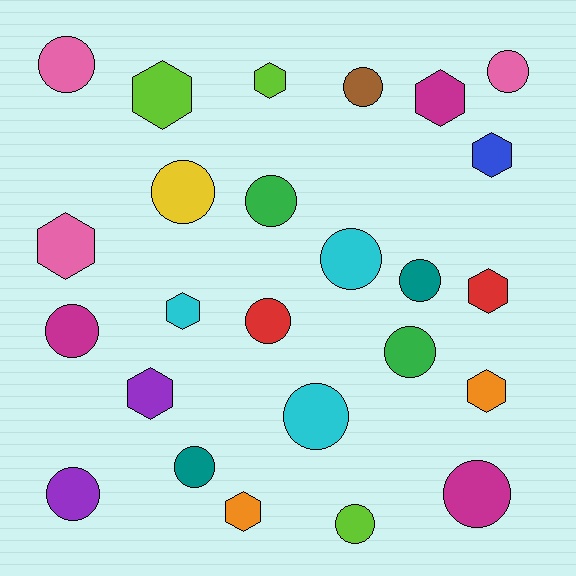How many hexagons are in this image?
There are 10 hexagons.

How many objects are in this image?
There are 25 objects.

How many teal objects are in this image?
There are 2 teal objects.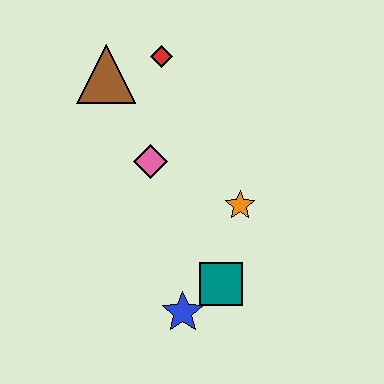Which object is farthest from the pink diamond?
The blue star is farthest from the pink diamond.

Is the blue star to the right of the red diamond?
Yes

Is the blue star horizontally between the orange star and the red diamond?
Yes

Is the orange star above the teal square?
Yes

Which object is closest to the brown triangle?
The red diamond is closest to the brown triangle.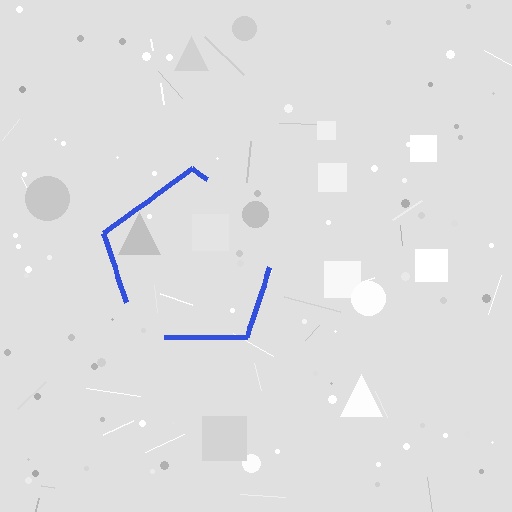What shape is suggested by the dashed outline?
The dashed outline suggests a pentagon.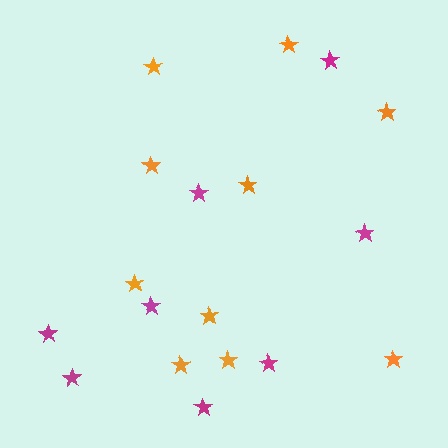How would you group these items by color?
There are 2 groups: one group of magenta stars (8) and one group of orange stars (10).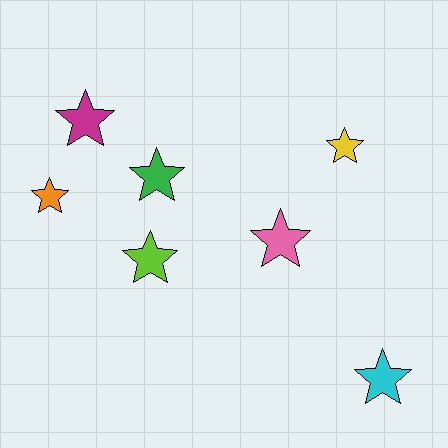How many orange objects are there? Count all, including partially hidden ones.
There is 1 orange object.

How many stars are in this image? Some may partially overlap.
There are 7 stars.